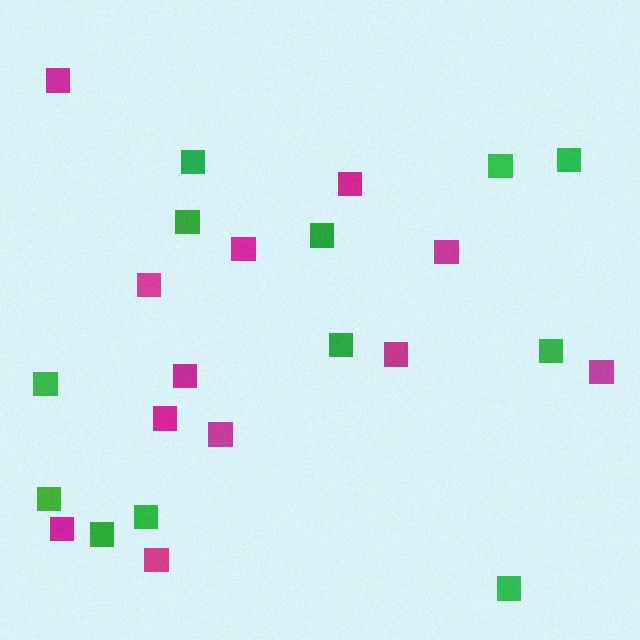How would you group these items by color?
There are 2 groups: one group of green squares (12) and one group of magenta squares (12).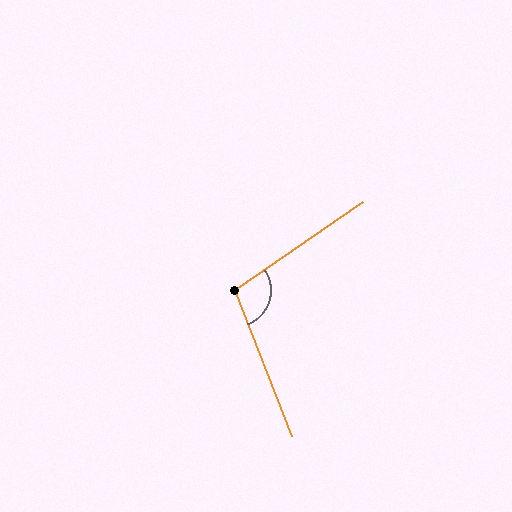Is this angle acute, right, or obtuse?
It is obtuse.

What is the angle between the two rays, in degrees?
Approximately 103 degrees.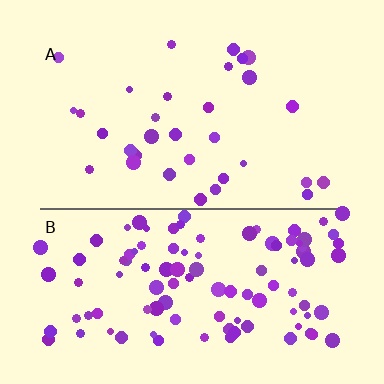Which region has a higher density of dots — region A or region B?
B (the bottom).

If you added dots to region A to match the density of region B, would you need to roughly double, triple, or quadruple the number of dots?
Approximately triple.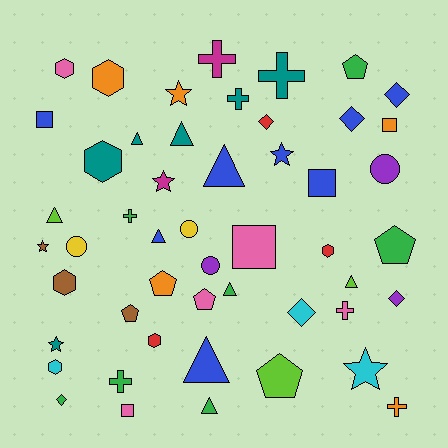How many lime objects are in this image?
There are 3 lime objects.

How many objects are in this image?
There are 50 objects.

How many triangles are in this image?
There are 9 triangles.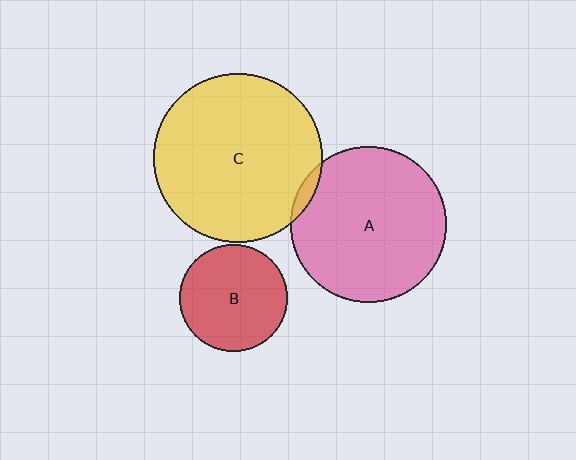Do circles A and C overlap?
Yes.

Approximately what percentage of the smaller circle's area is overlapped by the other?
Approximately 5%.